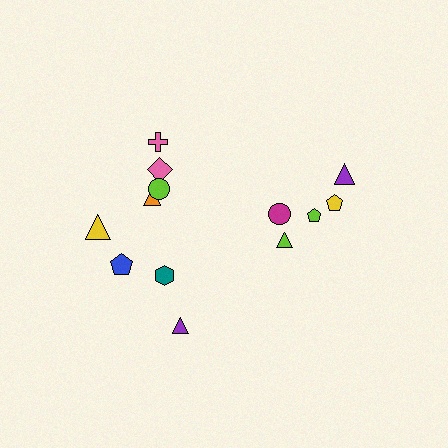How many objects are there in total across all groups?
There are 13 objects.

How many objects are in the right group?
There are 5 objects.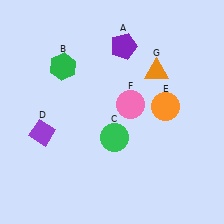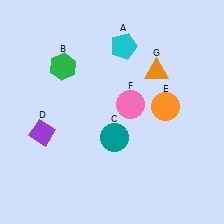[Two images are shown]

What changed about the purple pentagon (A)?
In Image 1, A is purple. In Image 2, it changed to cyan.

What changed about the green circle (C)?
In Image 1, C is green. In Image 2, it changed to teal.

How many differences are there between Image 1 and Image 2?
There are 2 differences between the two images.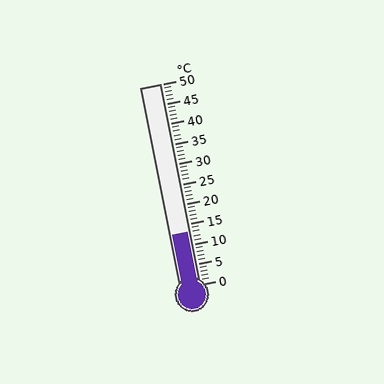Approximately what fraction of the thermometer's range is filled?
The thermometer is filled to approximately 25% of its range.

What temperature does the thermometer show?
The thermometer shows approximately 13°C.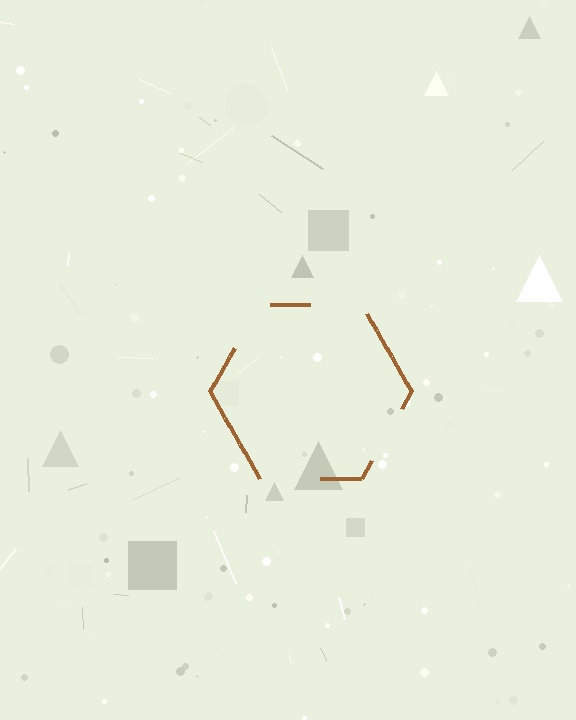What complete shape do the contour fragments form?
The contour fragments form a hexagon.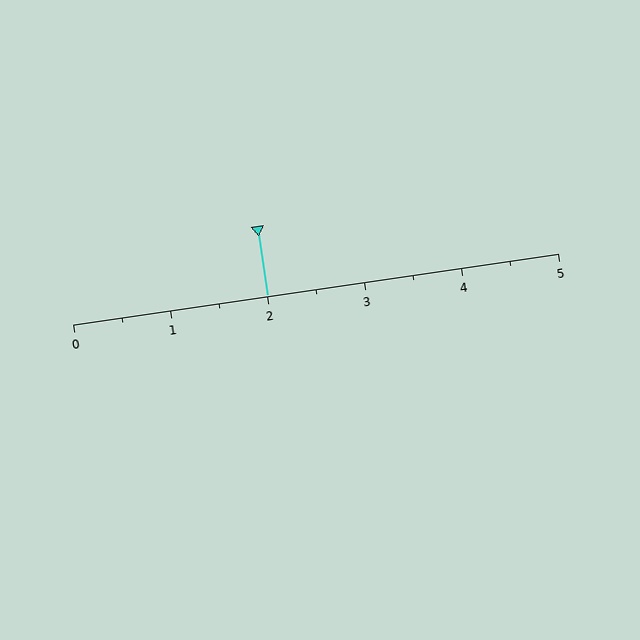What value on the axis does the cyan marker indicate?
The marker indicates approximately 2.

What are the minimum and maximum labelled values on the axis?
The axis runs from 0 to 5.